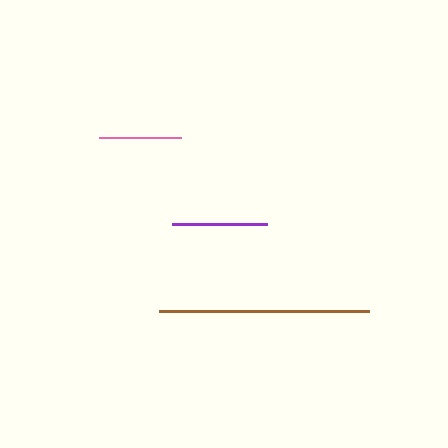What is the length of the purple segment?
The purple segment is approximately 95 pixels long.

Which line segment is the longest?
The brown line is the longest at approximately 209 pixels.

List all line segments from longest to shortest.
From longest to shortest: brown, purple, pink.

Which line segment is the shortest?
The pink line is the shortest at approximately 82 pixels.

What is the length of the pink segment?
The pink segment is approximately 82 pixels long.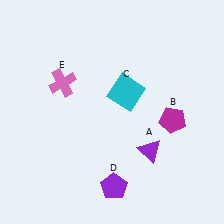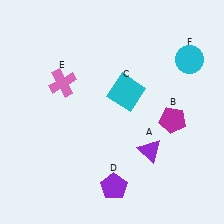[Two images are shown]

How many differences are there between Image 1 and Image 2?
There is 1 difference between the two images.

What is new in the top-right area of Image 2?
A cyan circle (F) was added in the top-right area of Image 2.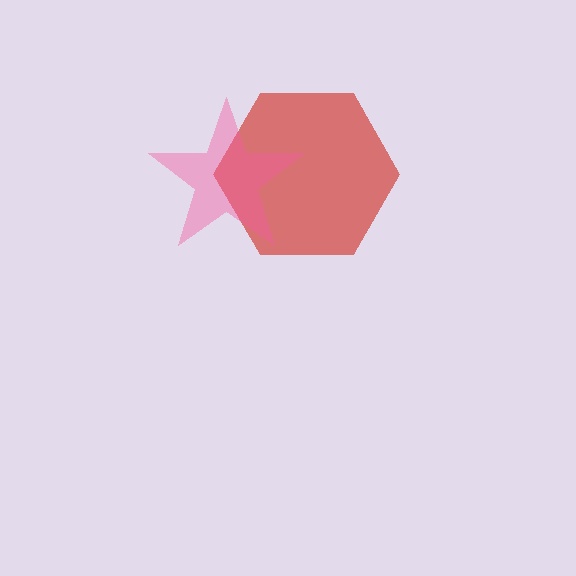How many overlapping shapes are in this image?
There are 2 overlapping shapes in the image.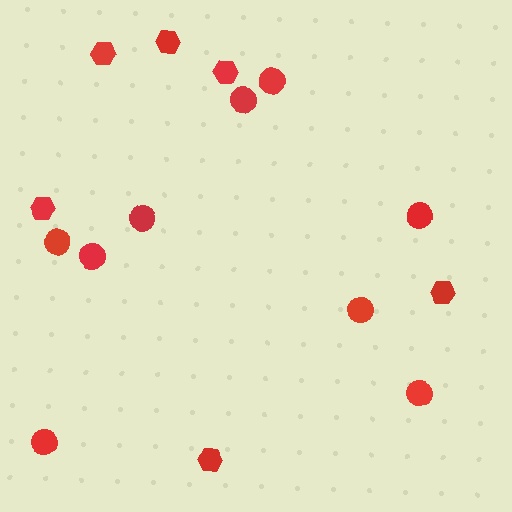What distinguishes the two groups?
There are 2 groups: one group of circles (9) and one group of hexagons (6).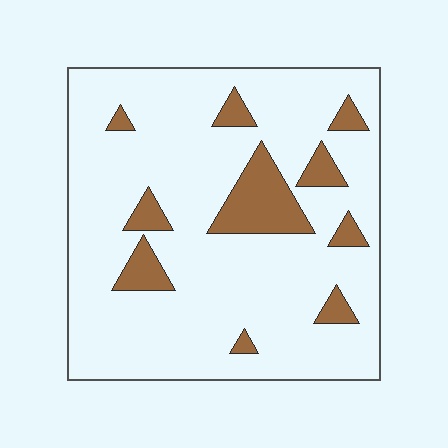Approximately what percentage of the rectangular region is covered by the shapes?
Approximately 15%.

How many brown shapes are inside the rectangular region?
10.